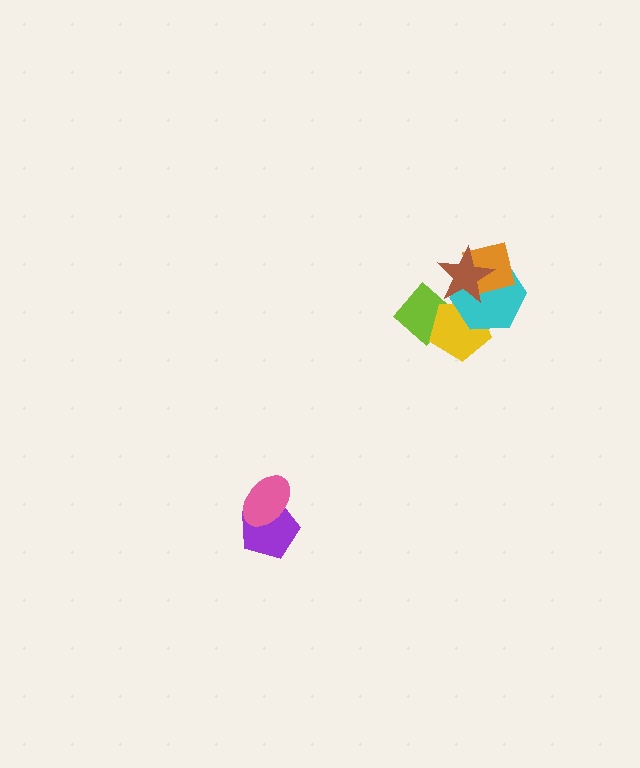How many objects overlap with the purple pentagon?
1 object overlaps with the purple pentagon.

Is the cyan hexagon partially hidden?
Yes, it is partially covered by another shape.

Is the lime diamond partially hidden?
Yes, it is partially covered by another shape.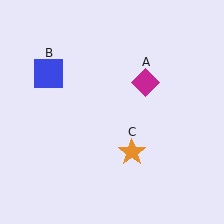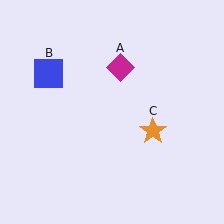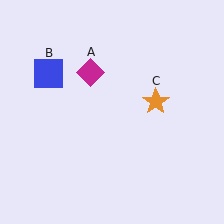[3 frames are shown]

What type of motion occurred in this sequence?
The magenta diamond (object A), orange star (object C) rotated counterclockwise around the center of the scene.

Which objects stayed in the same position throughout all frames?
Blue square (object B) remained stationary.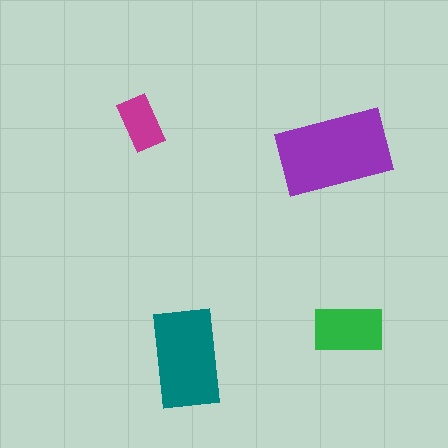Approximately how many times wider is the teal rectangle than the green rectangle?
About 1.5 times wider.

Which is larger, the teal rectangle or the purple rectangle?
The purple one.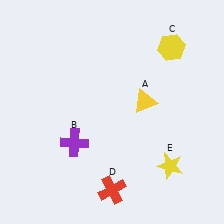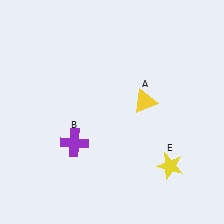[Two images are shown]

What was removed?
The red cross (D), the yellow hexagon (C) were removed in Image 2.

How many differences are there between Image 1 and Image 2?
There are 2 differences between the two images.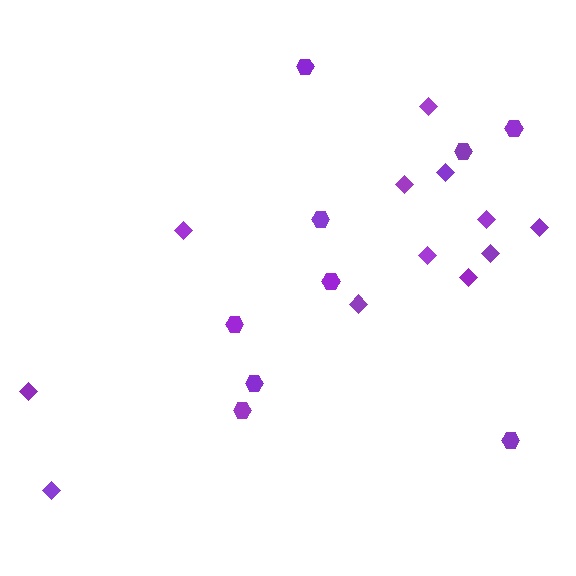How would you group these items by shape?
There are 2 groups: one group of diamonds (12) and one group of hexagons (9).